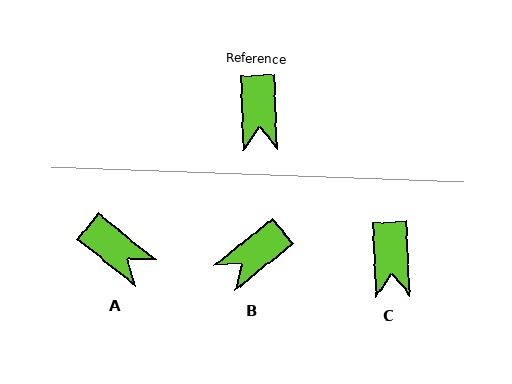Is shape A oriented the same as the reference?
No, it is off by about 48 degrees.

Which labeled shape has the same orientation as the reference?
C.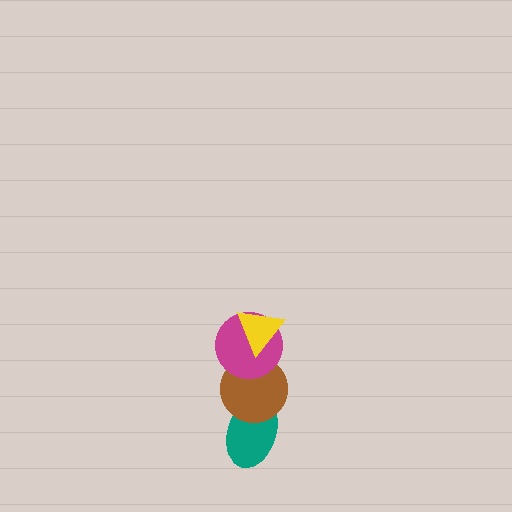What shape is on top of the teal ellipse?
The brown circle is on top of the teal ellipse.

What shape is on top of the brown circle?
The magenta circle is on top of the brown circle.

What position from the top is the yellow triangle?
The yellow triangle is 1st from the top.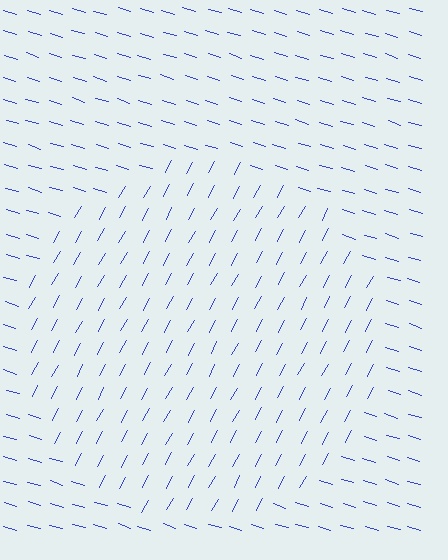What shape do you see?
I see a circle.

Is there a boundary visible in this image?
Yes, there is a texture boundary formed by a change in line orientation.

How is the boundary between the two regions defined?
The boundary is defined purely by a change in line orientation (approximately 79 degrees difference). All lines are the same color and thickness.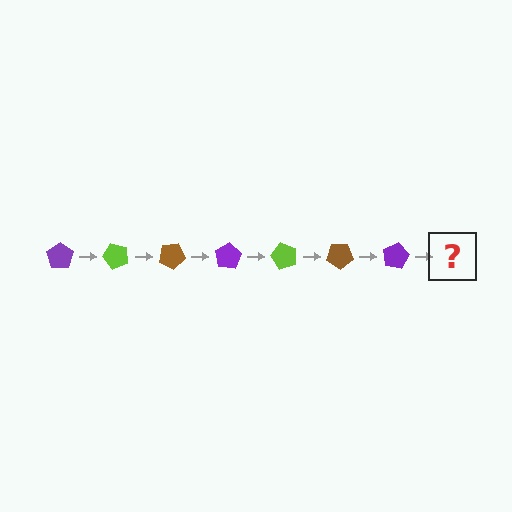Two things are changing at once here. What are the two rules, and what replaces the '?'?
The two rules are that it rotates 50 degrees each step and the color cycles through purple, lime, and brown. The '?' should be a lime pentagon, rotated 350 degrees from the start.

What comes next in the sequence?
The next element should be a lime pentagon, rotated 350 degrees from the start.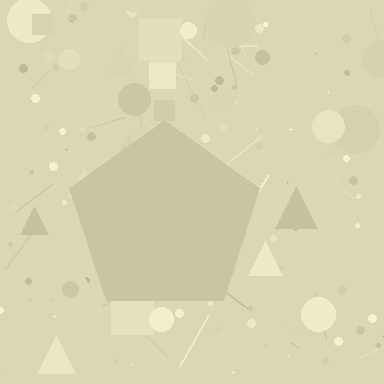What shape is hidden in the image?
A pentagon is hidden in the image.